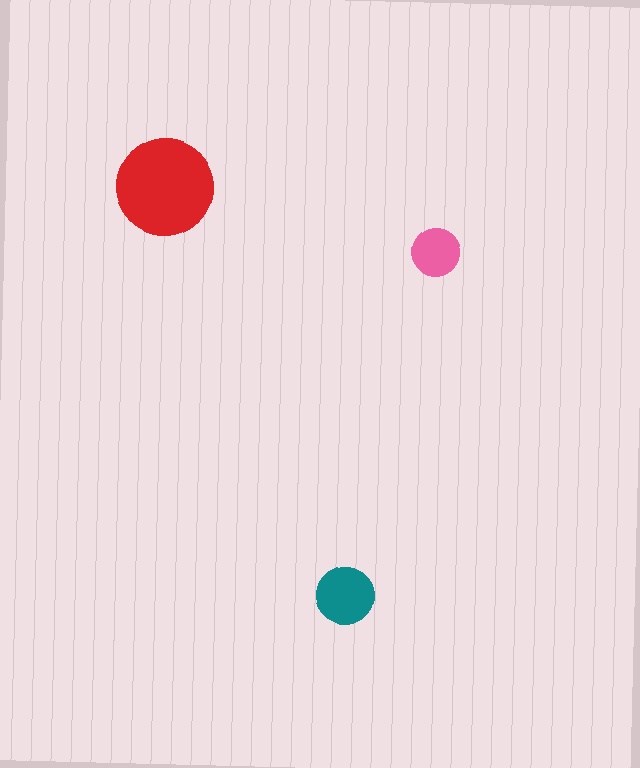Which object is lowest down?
The teal circle is bottommost.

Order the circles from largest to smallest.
the red one, the teal one, the pink one.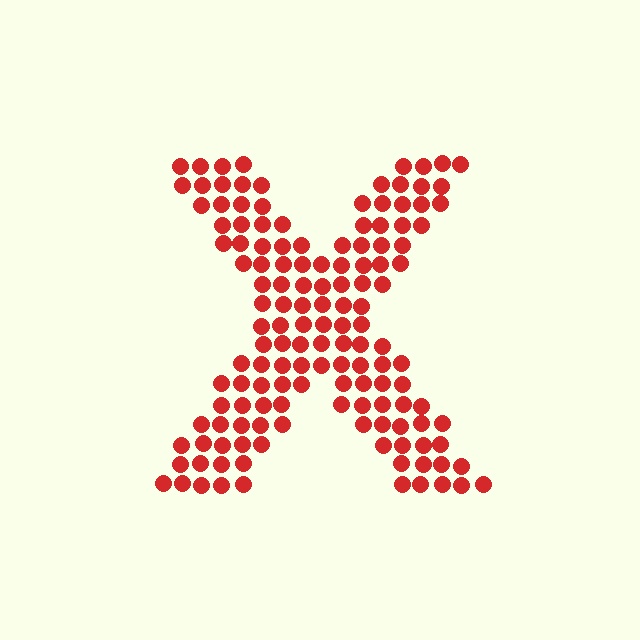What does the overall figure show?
The overall figure shows the letter X.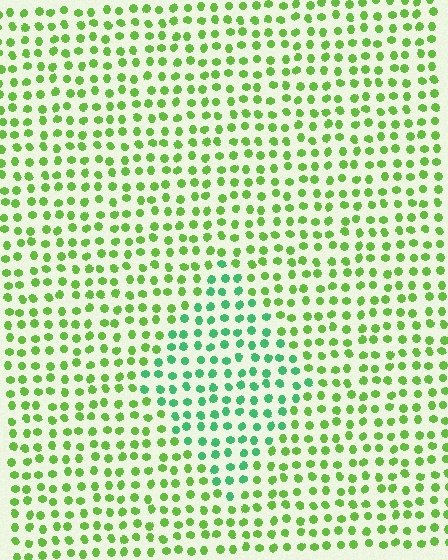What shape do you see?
I see a diamond.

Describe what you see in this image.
The image is filled with small lime elements in a uniform arrangement. A diamond-shaped region is visible where the elements are tinted to a slightly different hue, forming a subtle color boundary.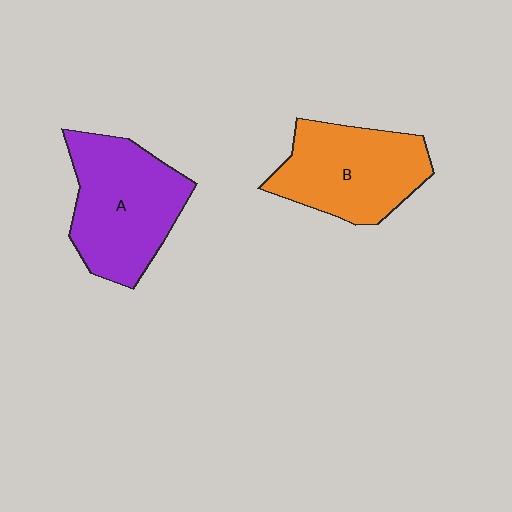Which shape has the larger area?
Shape A (purple).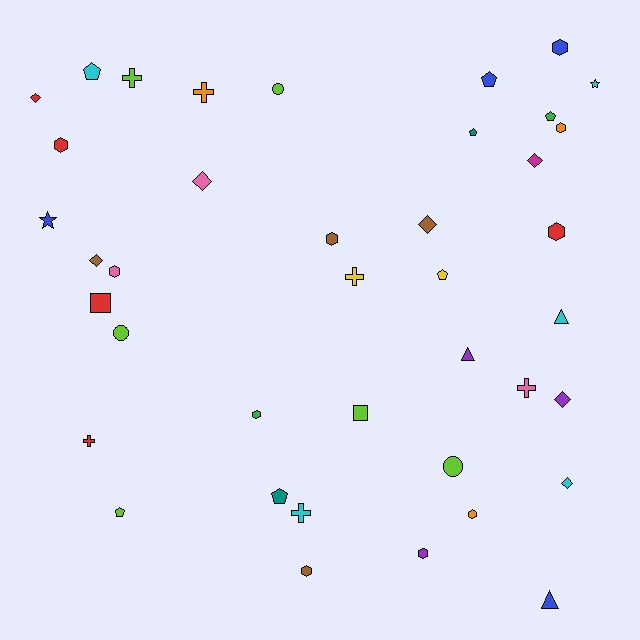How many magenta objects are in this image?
There is 1 magenta object.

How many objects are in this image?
There are 40 objects.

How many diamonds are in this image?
There are 7 diamonds.